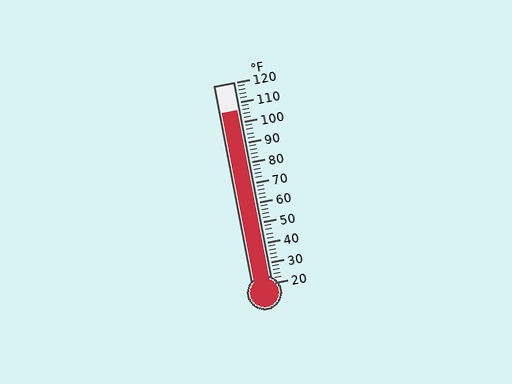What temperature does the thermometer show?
The thermometer shows approximately 106°F.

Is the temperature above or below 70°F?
The temperature is above 70°F.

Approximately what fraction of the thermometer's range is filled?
The thermometer is filled to approximately 85% of its range.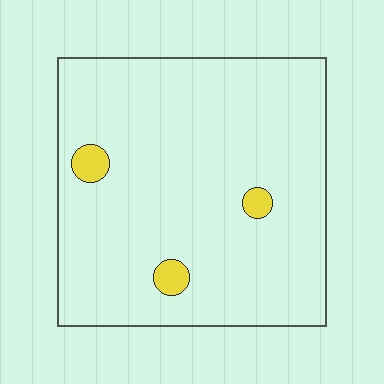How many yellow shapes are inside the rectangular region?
3.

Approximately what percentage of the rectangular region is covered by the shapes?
Approximately 5%.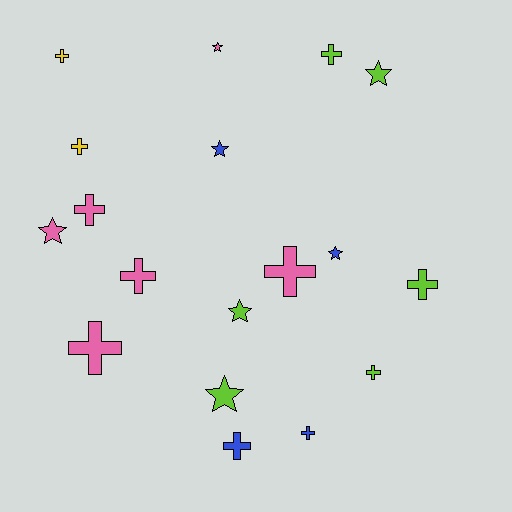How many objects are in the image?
There are 18 objects.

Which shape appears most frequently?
Cross, with 11 objects.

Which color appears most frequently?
Lime, with 6 objects.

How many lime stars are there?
There are 3 lime stars.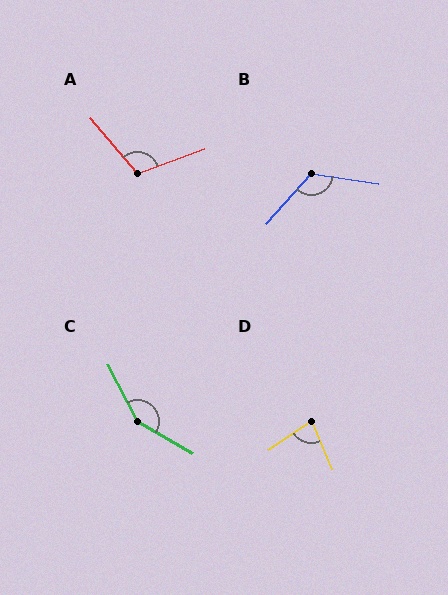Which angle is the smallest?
D, at approximately 79 degrees.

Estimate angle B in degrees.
Approximately 124 degrees.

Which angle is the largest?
C, at approximately 148 degrees.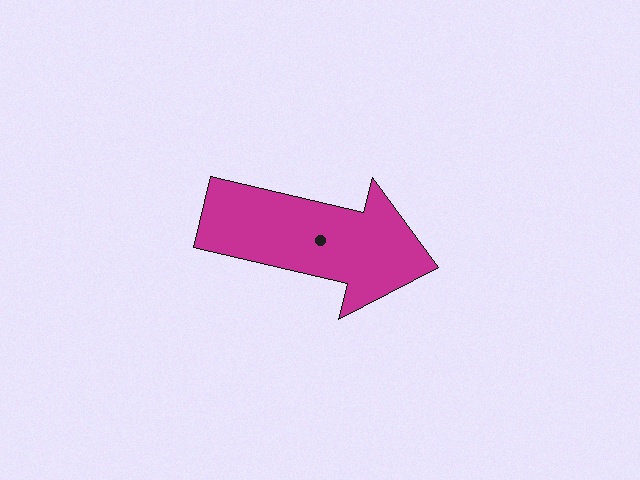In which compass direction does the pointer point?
East.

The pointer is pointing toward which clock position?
Roughly 3 o'clock.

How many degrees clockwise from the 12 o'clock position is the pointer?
Approximately 103 degrees.